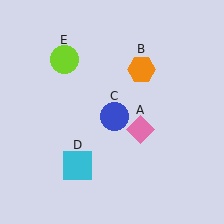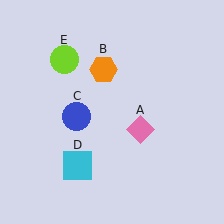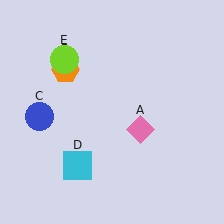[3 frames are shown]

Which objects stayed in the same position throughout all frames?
Pink diamond (object A) and cyan square (object D) and lime circle (object E) remained stationary.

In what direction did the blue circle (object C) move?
The blue circle (object C) moved left.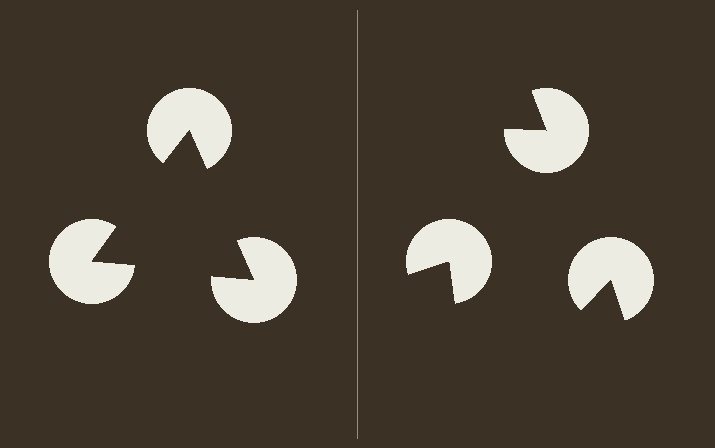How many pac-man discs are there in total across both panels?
6 — 3 on each side.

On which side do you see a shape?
An illusory triangle appears on the left side. On the right side the wedge cuts are rotated, so no coherent shape forms.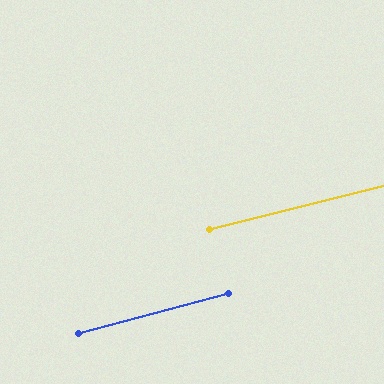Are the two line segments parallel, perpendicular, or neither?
Parallel — their directions differ by only 0.6°.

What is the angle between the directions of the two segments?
Approximately 1 degree.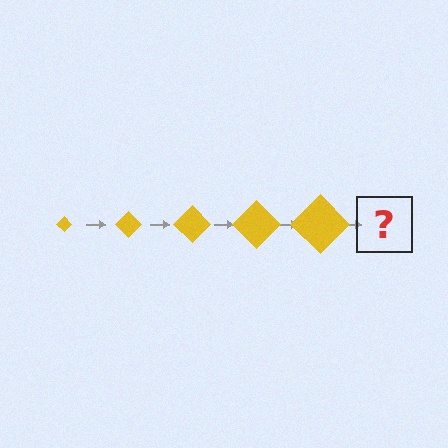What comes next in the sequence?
The next element should be a yellow diamond, larger than the previous one.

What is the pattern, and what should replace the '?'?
The pattern is that the diamond gets progressively larger each step. The '?' should be a yellow diamond, larger than the previous one.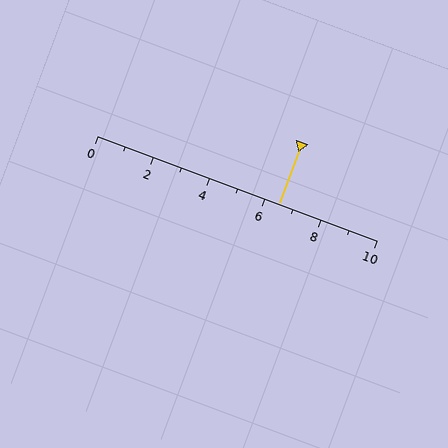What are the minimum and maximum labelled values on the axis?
The axis runs from 0 to 10.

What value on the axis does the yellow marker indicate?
The marker indicates approximately 6.5.